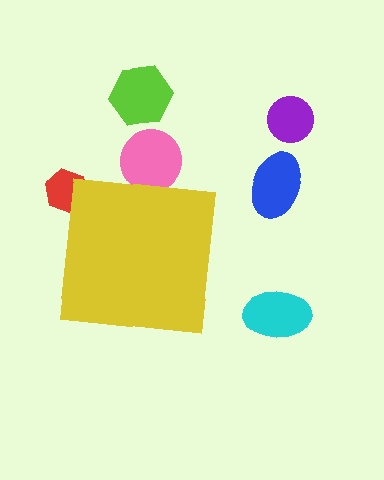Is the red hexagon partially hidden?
Yes, the red hexagon is partially hidden behind the yellow square.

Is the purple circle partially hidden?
No, the purple circle is fully visible.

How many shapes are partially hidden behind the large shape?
2 shapes are partially hidden.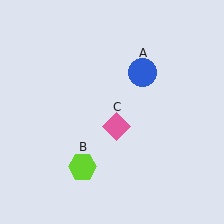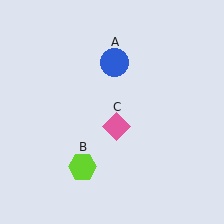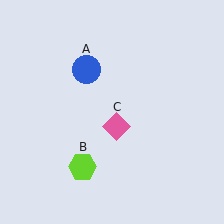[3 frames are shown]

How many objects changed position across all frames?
1 object changed position: blue circle (object A).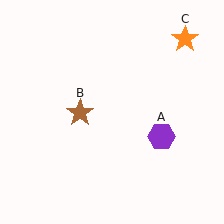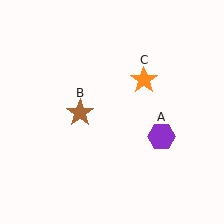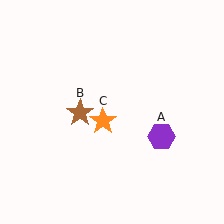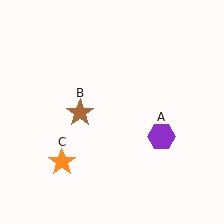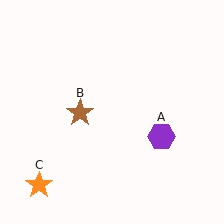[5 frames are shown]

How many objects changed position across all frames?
1 object changed position: orange star (object C).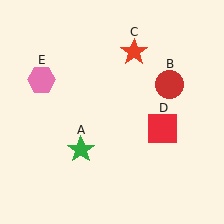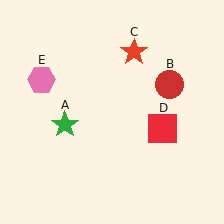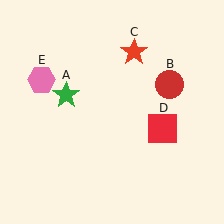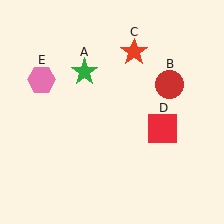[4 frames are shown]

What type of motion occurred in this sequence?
The green star (object A) rotated clockwise around the center of the scene.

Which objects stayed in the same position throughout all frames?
Red circle (object B) and red star (object C) and red square (object D) and pink hexagon (object E) remained stationary.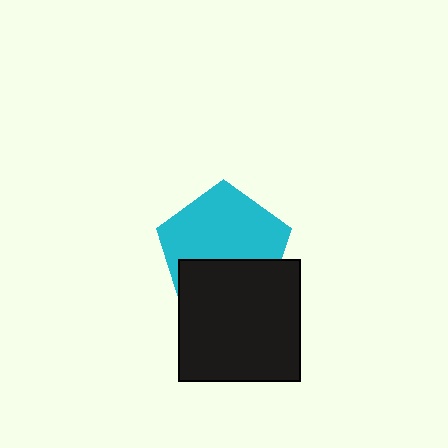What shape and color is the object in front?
The object in front is a black square.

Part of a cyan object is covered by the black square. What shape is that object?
It is a pentagon.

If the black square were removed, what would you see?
You would see the complete cyan pentagon.